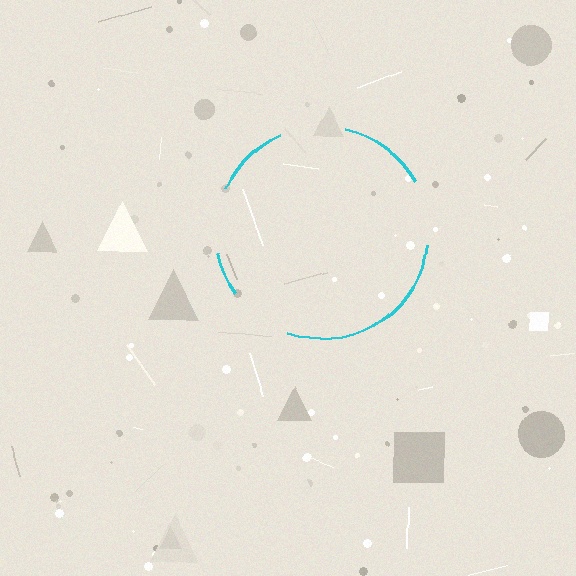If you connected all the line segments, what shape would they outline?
They would outline a circle.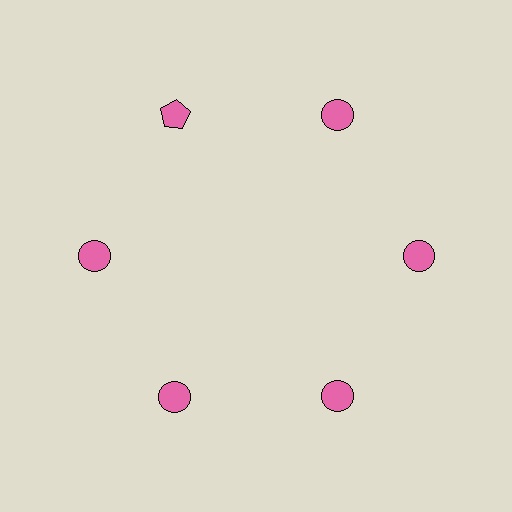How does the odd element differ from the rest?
It has a different shape: pentagon instead of circle.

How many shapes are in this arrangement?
There are 6 shapes arranged in a ring pattern.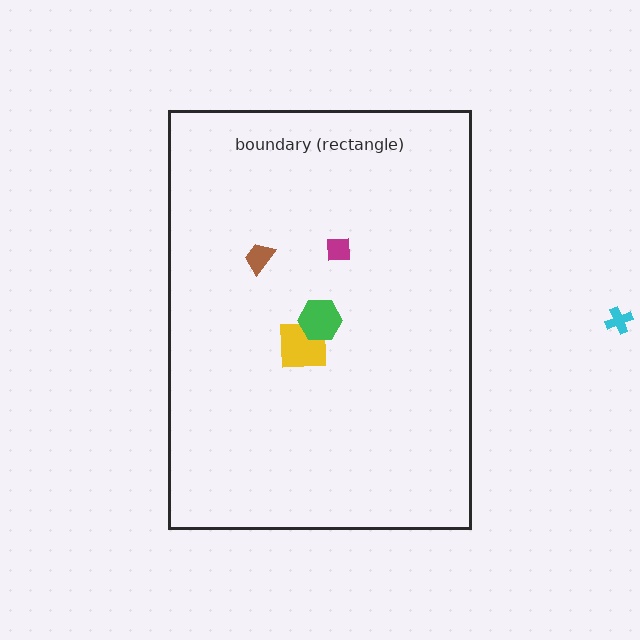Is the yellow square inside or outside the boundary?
Inside.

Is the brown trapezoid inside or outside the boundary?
Inside.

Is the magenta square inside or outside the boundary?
Inside.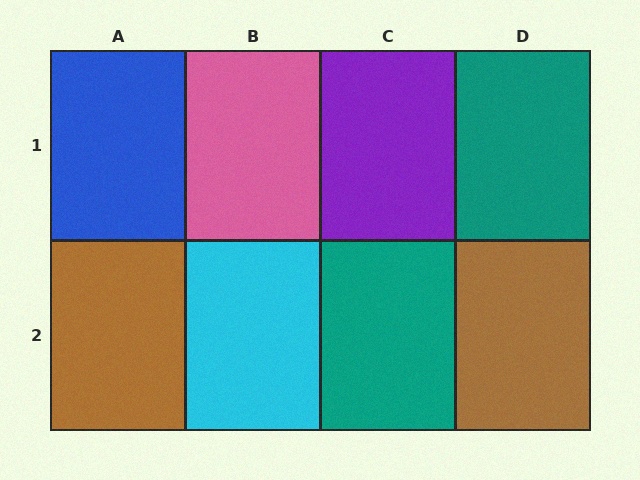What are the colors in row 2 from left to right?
Brown, cyan, teal, brown.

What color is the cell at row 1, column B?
Pink.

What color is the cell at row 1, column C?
Purple.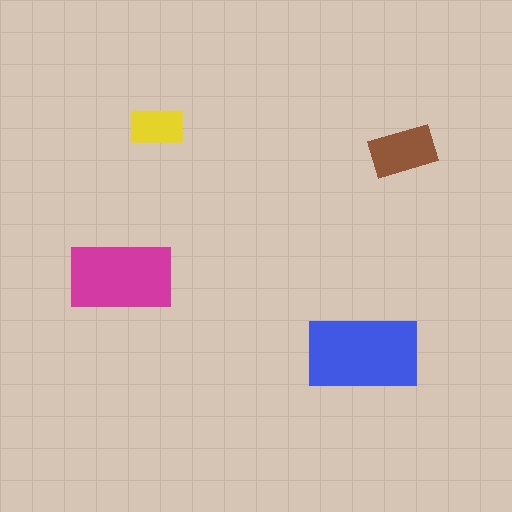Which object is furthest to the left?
The magenta rectangle is leftmost.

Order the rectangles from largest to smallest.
the blue one, the magenta one, the brown one, the yellow one.